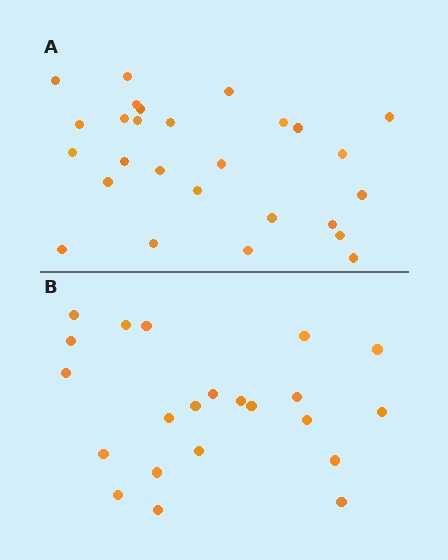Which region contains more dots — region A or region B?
Region A (the top region) has more dots.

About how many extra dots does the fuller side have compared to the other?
Region A has about 5 more dots than region B.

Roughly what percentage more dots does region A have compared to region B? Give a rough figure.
About 25% more.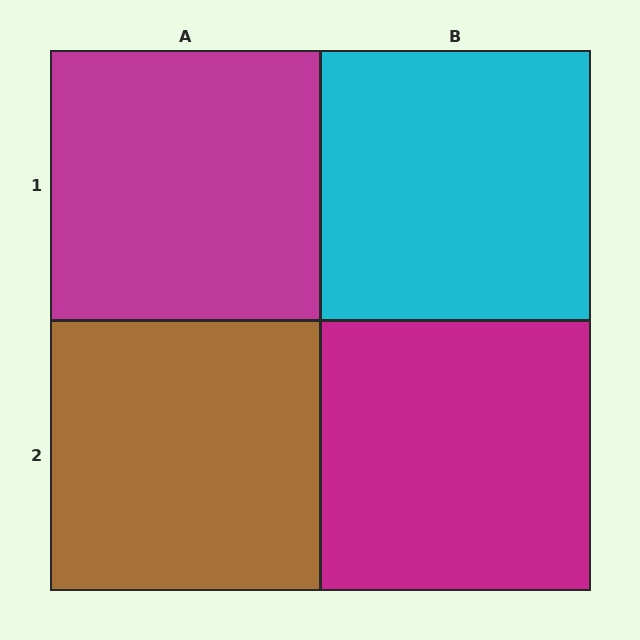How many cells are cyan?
1 cell is cyan.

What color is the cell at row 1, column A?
Magenta.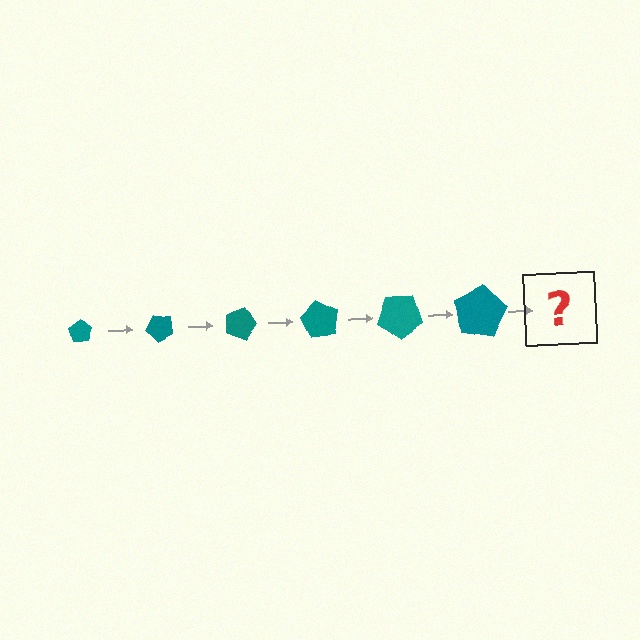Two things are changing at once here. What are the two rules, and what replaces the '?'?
The two rules are that the pentagon grows larger each step and it rotates 45 degrees each step. The '?' should be a pentagon, larger than the previous one and rotated 270 degrees from the start.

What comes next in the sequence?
The next element should be a pentagon, larger than the previous one and rotated 270 degrees from the start.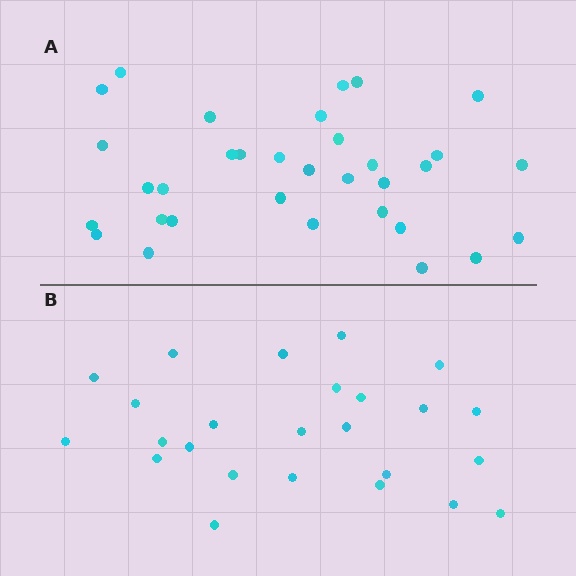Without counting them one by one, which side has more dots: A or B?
Region A (the top region) has more dots.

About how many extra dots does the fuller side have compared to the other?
Region A has roughly 8 or so more dots than region B.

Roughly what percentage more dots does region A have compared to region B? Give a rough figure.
About 30% more.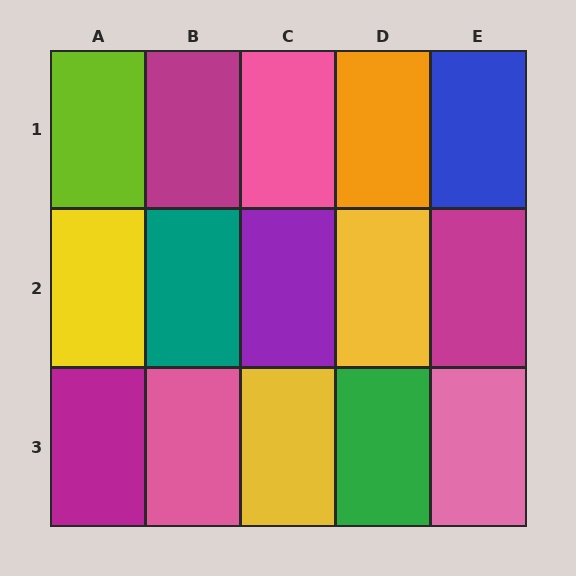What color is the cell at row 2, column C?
Purple.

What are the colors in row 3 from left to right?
Magenta, pink, yellow, green, pink.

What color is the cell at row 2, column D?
Yellow.